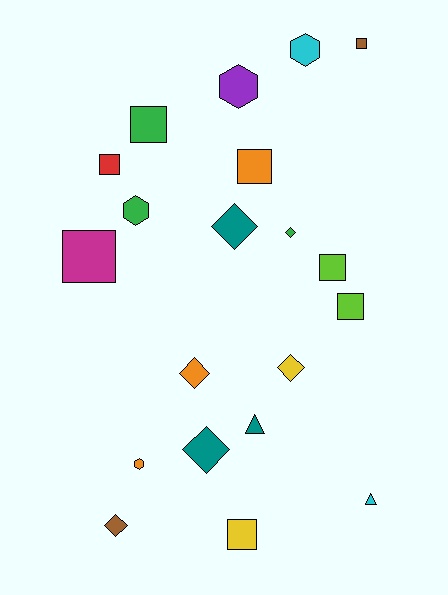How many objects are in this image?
There are 20 objects.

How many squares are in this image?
There are 8 squares.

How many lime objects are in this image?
There are 2 lime objects.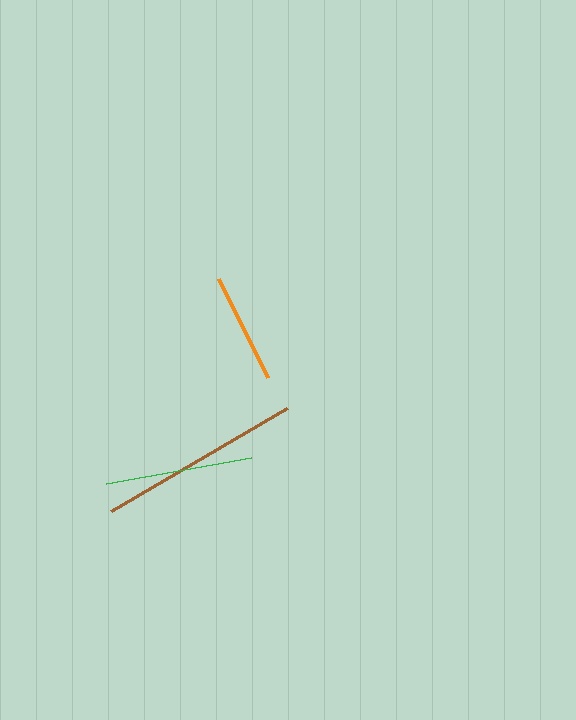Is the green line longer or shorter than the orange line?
The green line is longer than the orange line.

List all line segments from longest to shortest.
From longest to shortest: brown, green, orange.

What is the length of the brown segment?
The brown segment is approximately 204 pixels long.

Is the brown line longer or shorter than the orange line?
The brown line is longer than the orange line.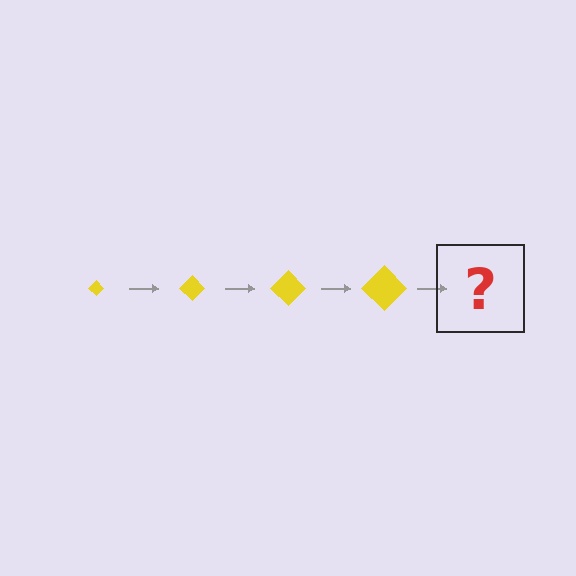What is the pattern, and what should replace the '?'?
The pattern is that the diamond gets progressively larger each step. The '?' should be a yellow diamond, larger than the previous one.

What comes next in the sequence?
The next element should be a yellow diamond, larger than the previous one.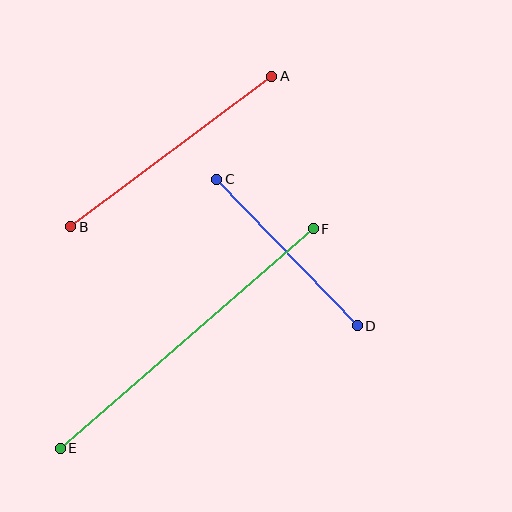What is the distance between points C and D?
The distance is approximately 203 pixels.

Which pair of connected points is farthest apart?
Points E and F are farthest apart.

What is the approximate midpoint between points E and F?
The midpoint is at approximately (187, 339) pixels.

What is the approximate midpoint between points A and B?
The midpoint is at approximately (171, 152) pixels.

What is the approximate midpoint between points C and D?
The midpoint is at approximately (287, 252) pixels.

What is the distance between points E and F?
The distance is approximately 335 pixels.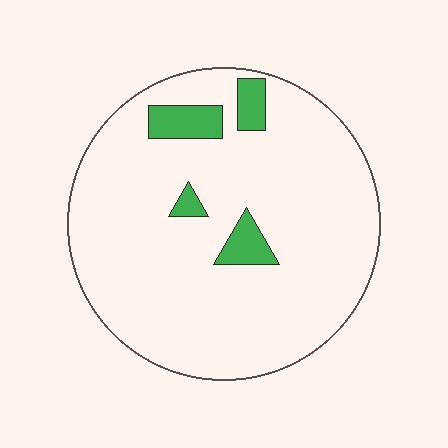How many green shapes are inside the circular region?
4.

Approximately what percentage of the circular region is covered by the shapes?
Approximately 10%.